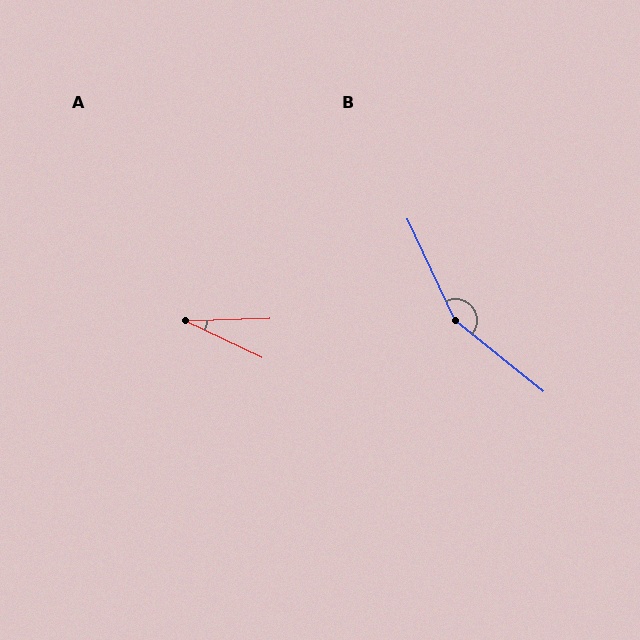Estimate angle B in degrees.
Approximately 154 degrees.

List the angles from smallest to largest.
A (27°), B (154°).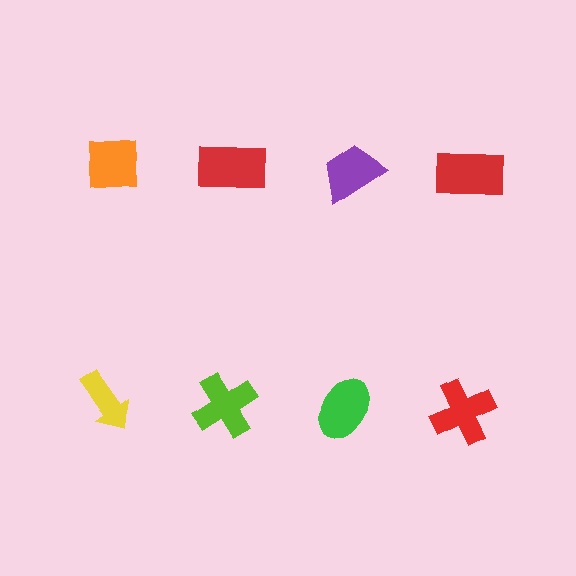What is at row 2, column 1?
A yellow arrow.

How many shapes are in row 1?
4 shapes.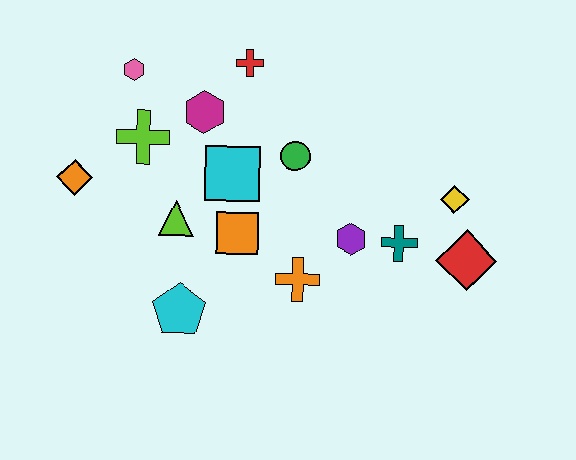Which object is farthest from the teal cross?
The orange diamond is farthest from the teal cross.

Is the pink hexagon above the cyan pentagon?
Yes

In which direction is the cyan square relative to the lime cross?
The cyan square is to the right of the lime cross.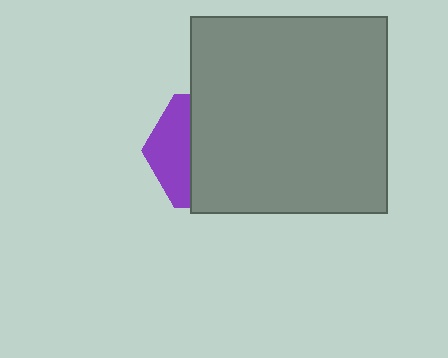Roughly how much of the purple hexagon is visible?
A small part of it is visible (roughly 32%).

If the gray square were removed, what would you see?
You would see the complete purple hexagon.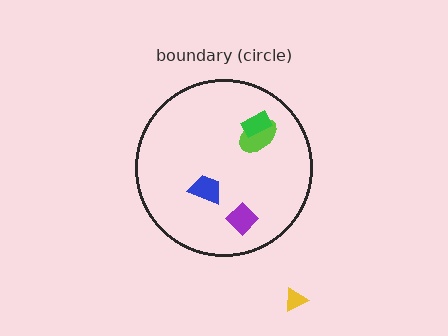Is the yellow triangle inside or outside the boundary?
Outside.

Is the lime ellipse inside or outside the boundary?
Inside.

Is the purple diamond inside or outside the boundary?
Inside.